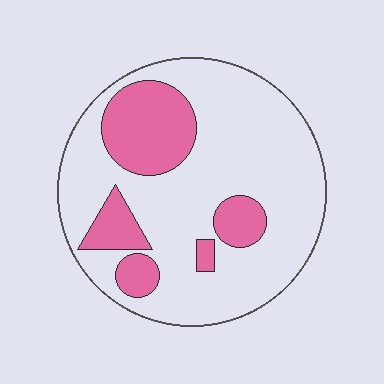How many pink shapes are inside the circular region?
5.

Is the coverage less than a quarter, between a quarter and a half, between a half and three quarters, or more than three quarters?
Less than a quarter.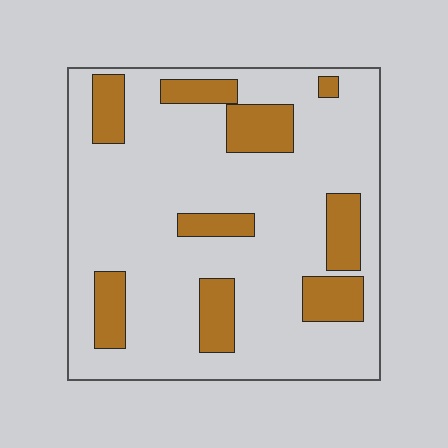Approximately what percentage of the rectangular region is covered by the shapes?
Approximately 20%.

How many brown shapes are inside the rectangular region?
9.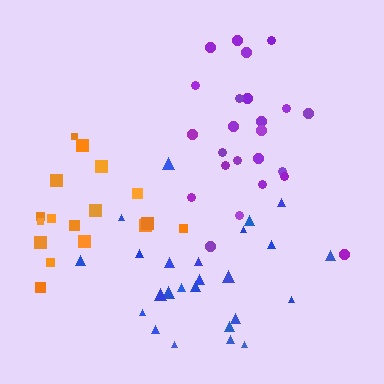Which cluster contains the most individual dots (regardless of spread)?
Blue (25).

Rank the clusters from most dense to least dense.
blue, purple, orange.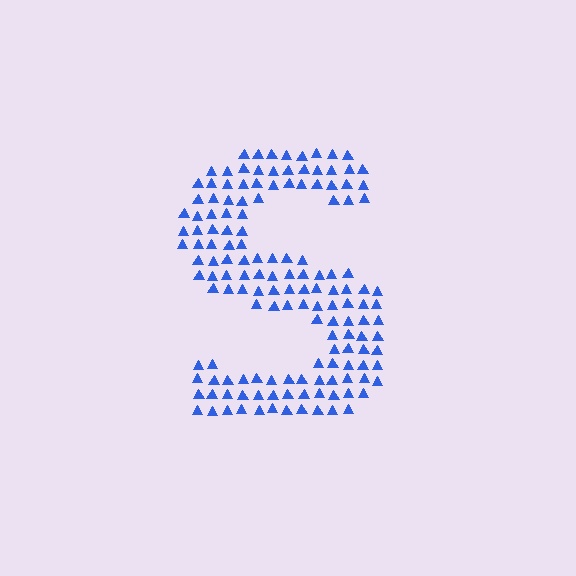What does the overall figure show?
The overall figure shows the letter S.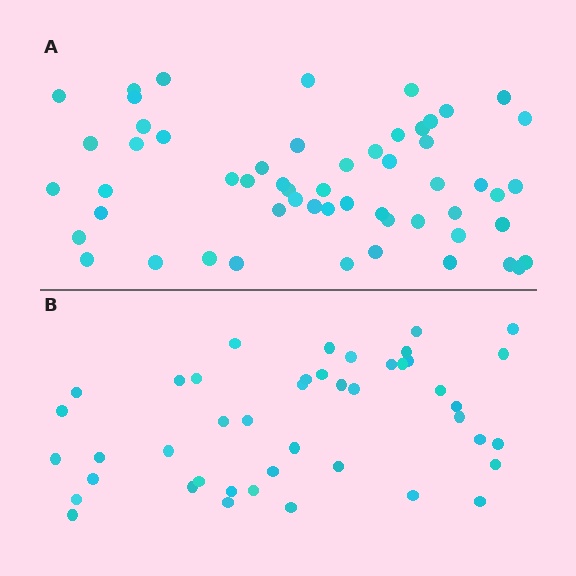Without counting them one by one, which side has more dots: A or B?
Region A (the top region) has more dots.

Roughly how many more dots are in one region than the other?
Region A has roughly 12 or so more dots than region B.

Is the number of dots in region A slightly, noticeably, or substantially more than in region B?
Region A has noticeably more, but not dramatically so. The ratio is roughly 1.3 to 1.